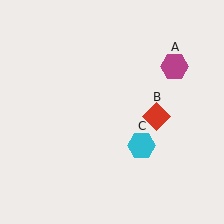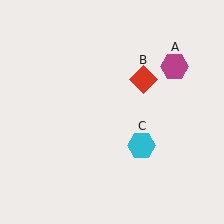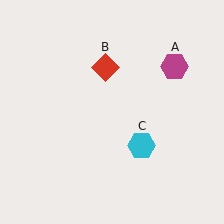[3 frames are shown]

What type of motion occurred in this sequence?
The red diamond (object B) rotated counterclockwise around the center of the scene.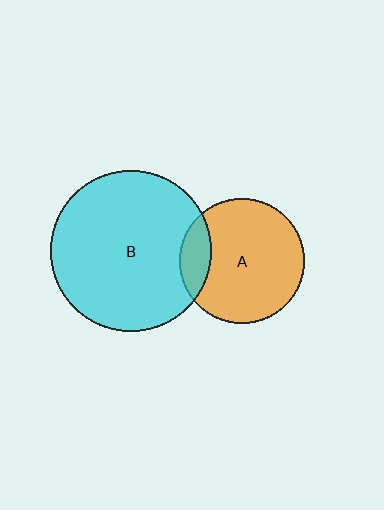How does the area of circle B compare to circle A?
Approximately 1.7 times.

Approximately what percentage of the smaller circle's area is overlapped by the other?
Approximately 15%.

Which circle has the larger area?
Circle B (cyan).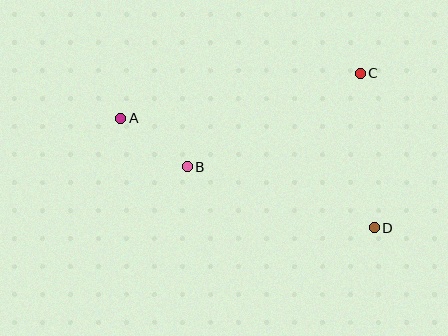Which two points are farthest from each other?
Points A and D are farthest from each other.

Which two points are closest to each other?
Points A and B are closest to each other.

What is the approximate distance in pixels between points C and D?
The distance between C and D is approximately 155 pixels.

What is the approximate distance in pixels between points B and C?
The distance between B and C is approximately 196 pixels.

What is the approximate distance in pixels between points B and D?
The distance between B and D is approximately 197 pixels.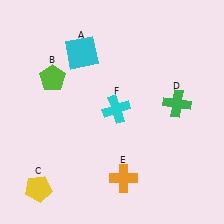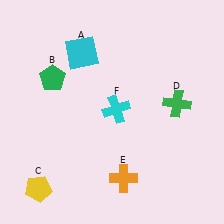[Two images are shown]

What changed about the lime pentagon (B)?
In Image 1, B is lime. In Image 2, it changed to green.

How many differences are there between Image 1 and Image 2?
There is 1 difference between the two images.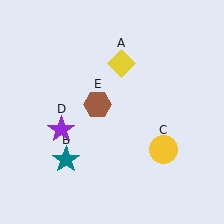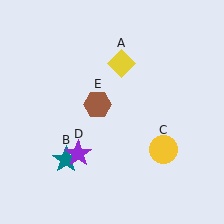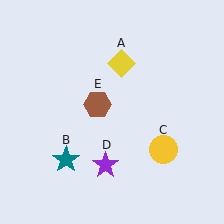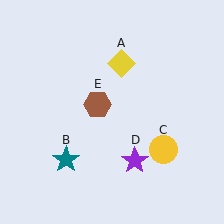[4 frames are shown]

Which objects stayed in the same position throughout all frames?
Yellow diamond (object A) and teal star (object B) and yellow circle (object C) and brown hexagon (object E) remained stationary.